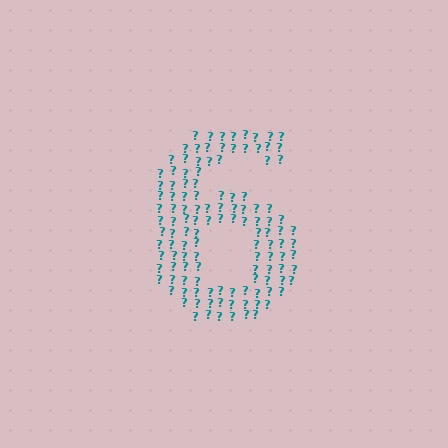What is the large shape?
The large shape is the digit 6.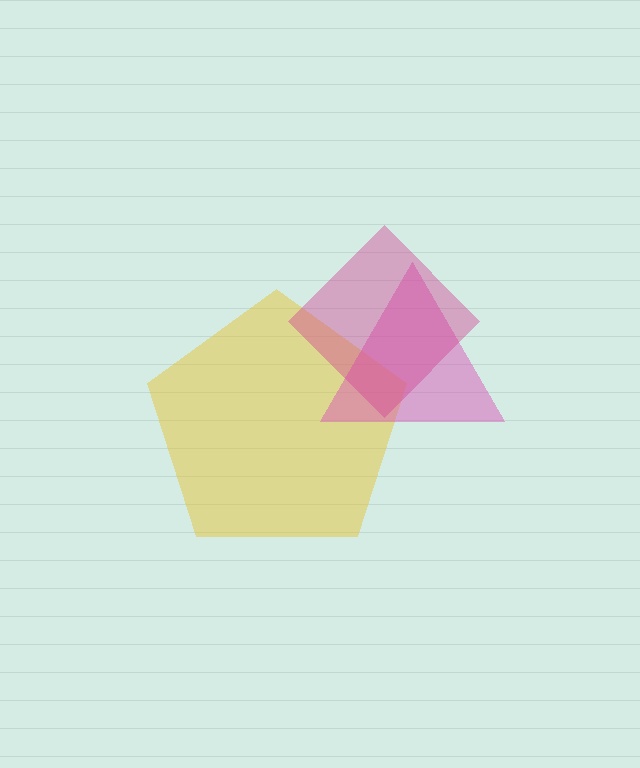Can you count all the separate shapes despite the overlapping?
Yes, there are 3 separate shapes.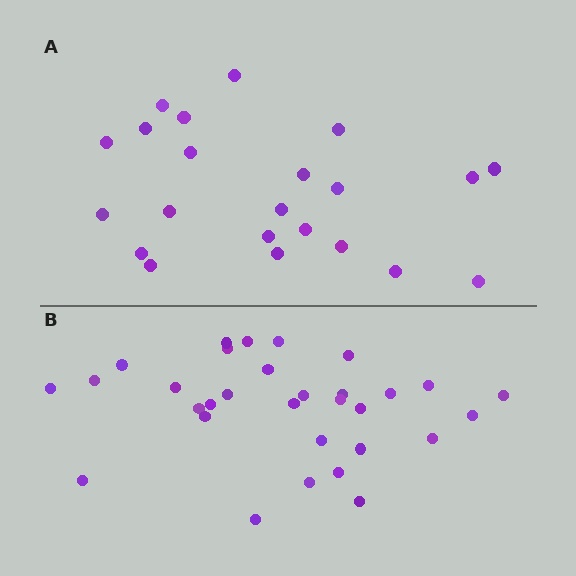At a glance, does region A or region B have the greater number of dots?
Region B (the bottom region) has more dots.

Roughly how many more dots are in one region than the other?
Region B has roughly 8 or so more dots than region A.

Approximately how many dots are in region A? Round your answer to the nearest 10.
About 20 dots. (The exact count is 22, which rounds to 20.)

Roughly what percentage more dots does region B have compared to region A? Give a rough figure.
About 40% more.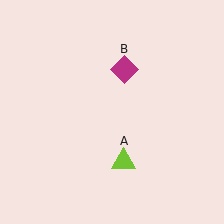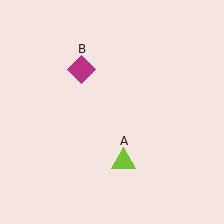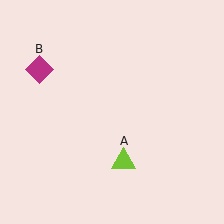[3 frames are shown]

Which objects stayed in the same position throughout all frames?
Lime triangle (object A) remained stationary.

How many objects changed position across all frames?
1 object changed position: magenta diamond (object B).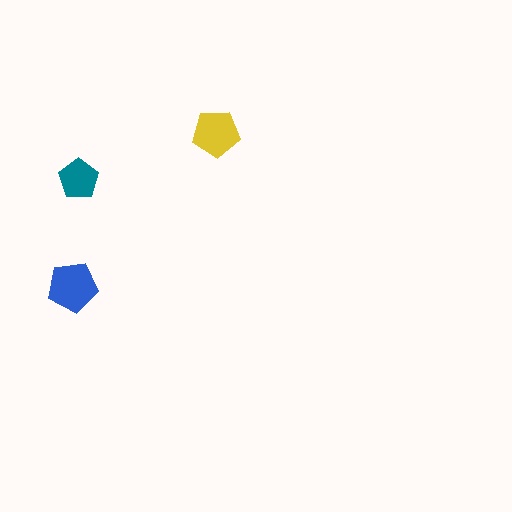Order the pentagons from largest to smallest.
the blue one, the yellow one, the teal one.